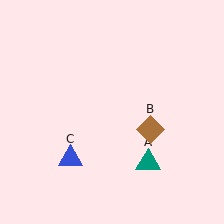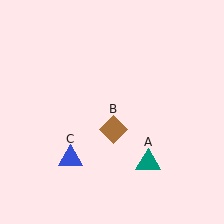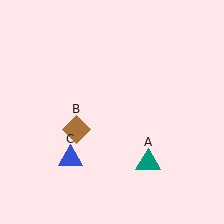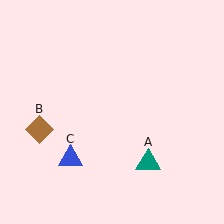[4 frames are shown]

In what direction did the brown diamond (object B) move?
The brown diamond (object B) moved left.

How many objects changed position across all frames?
1 object changed position: brown diamond (object B).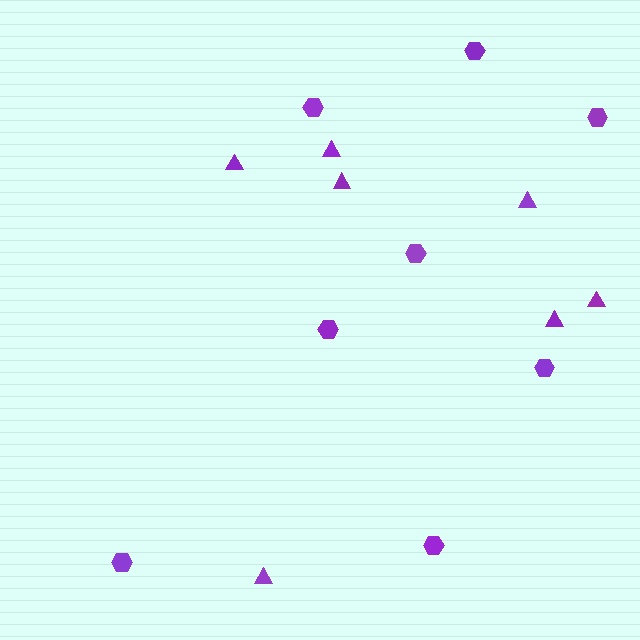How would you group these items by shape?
There are 2 groups: one group of hexagons (8) and one group of triangles (7).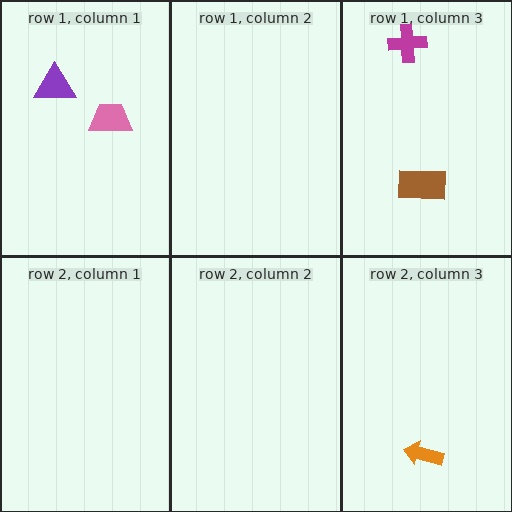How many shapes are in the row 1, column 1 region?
2.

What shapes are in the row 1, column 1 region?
The pink trapezoid, the purple triangle.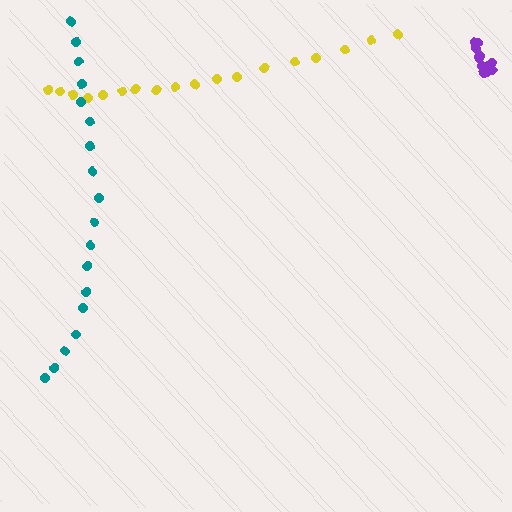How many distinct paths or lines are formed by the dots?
There are 3 distinct paths.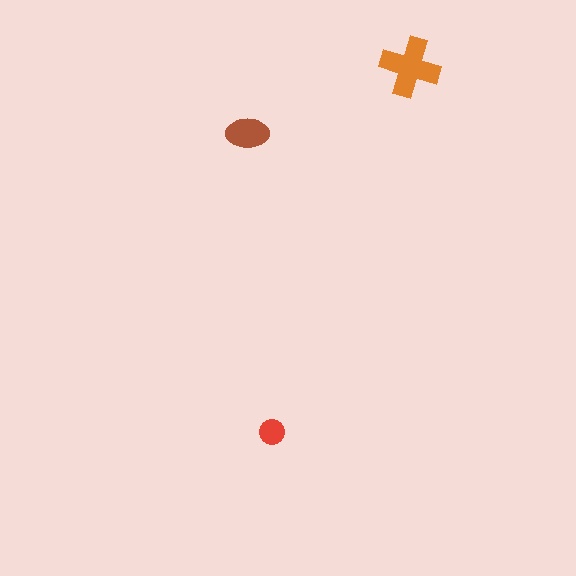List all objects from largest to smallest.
The orange cross, the brown ellipse, the red circle.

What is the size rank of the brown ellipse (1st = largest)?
2nd.